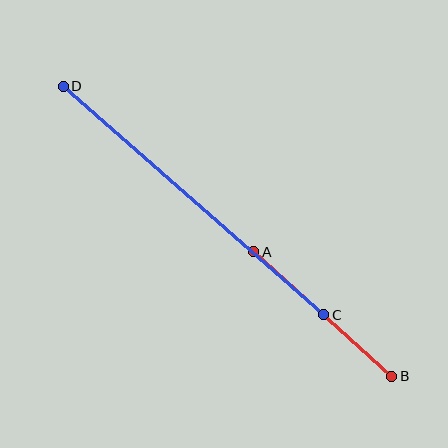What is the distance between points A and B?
The distance is approximately 186 pixels.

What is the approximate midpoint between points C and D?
The midpoint is at approximately (194, 201) pixels.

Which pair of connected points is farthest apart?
Points C and D are farthest apart.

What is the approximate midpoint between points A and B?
The midpoint is at approximately (323, 314) pixels.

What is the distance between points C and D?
The distance is approximately 347 pixels.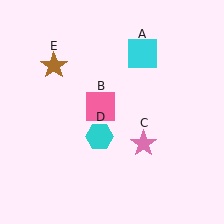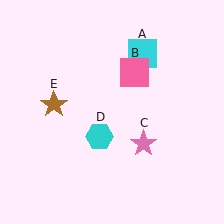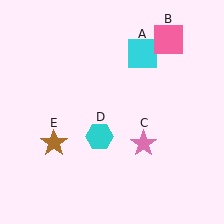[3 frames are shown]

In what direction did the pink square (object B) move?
The pink square (object B) moved up and to the right.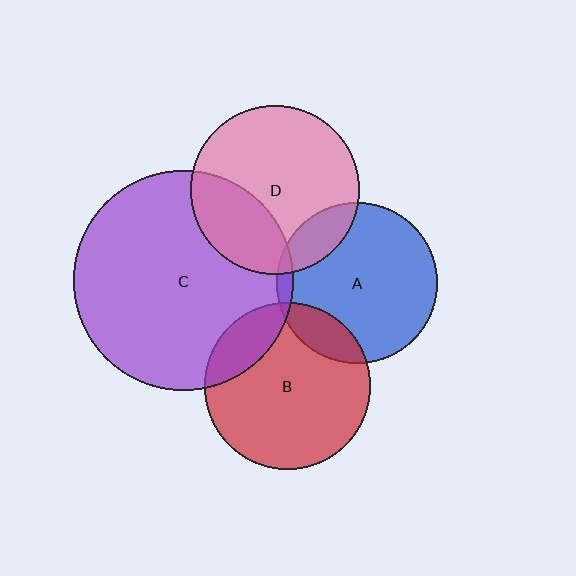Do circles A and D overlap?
Yes.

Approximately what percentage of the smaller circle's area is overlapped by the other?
Approximately 15%.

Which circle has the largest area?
Circle C (purple).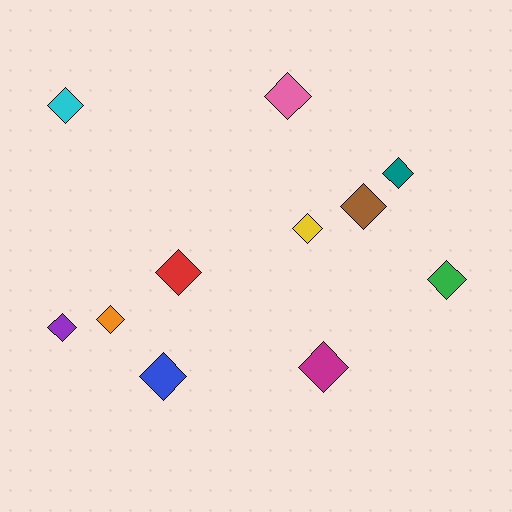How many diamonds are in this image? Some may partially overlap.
There are 11 diamonds.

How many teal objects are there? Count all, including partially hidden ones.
There is 1 teal object.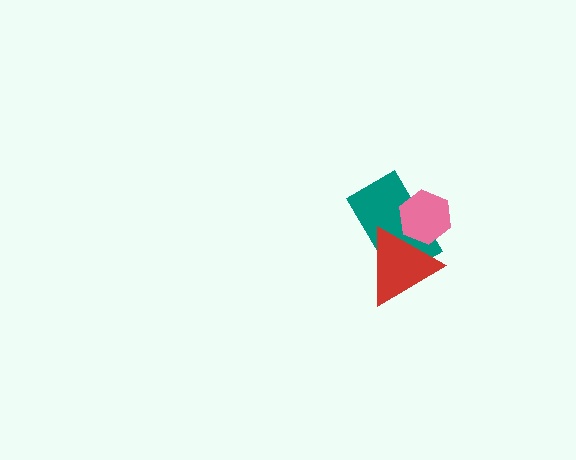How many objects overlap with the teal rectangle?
2 objects overlap with the teal rectangle.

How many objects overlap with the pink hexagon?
2 objects overlap with the pink hexagon.